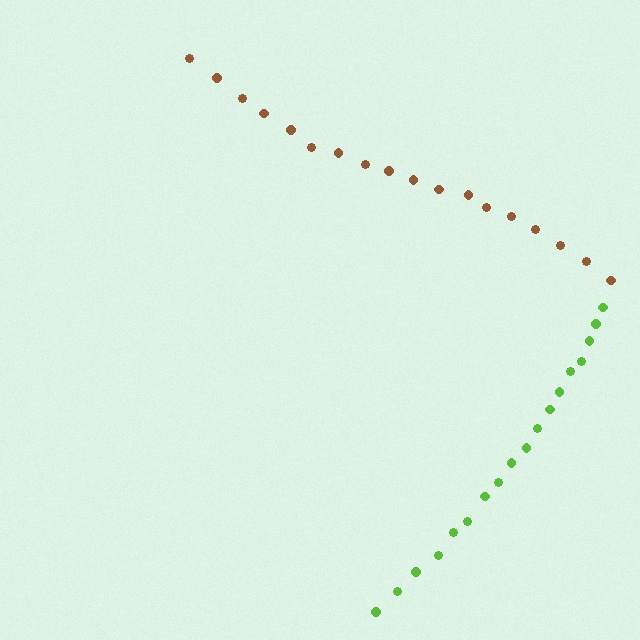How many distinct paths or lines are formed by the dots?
There are 2 distinct paths.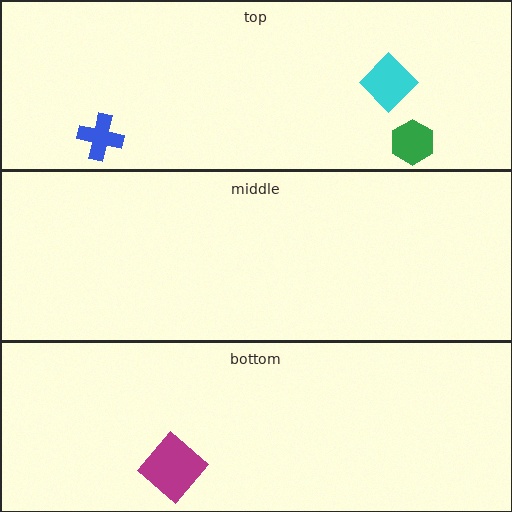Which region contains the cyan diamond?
The top region.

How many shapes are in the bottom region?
1.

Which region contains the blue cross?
The top region.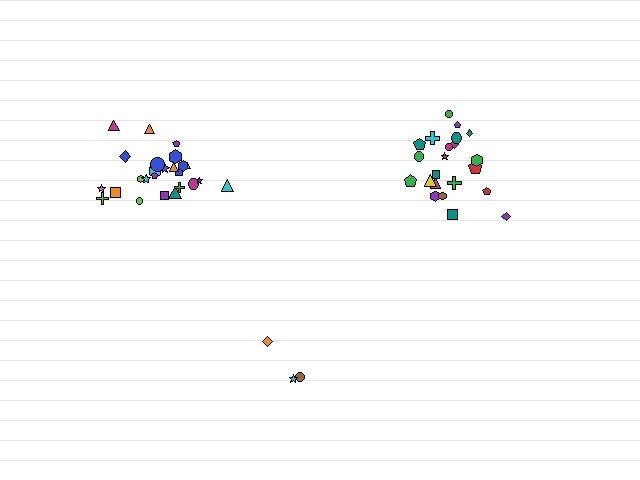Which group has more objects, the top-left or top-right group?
The top-left group.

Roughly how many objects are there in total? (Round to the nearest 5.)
Roughly 50 objects in total.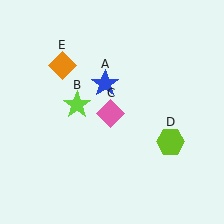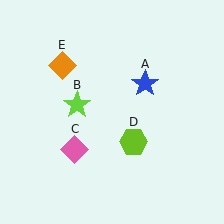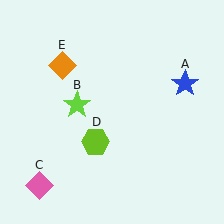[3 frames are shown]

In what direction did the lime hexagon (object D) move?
The lime hexagon (object D) moved left.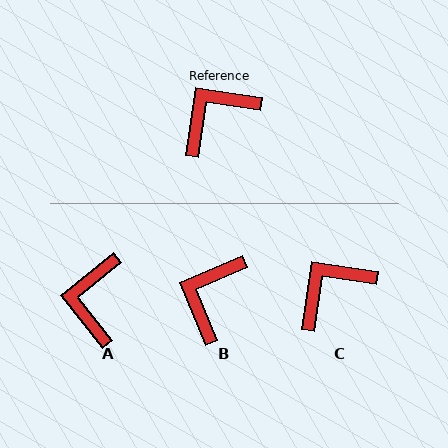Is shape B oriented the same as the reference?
No, it is off by about 31 degrees.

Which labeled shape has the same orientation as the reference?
C.